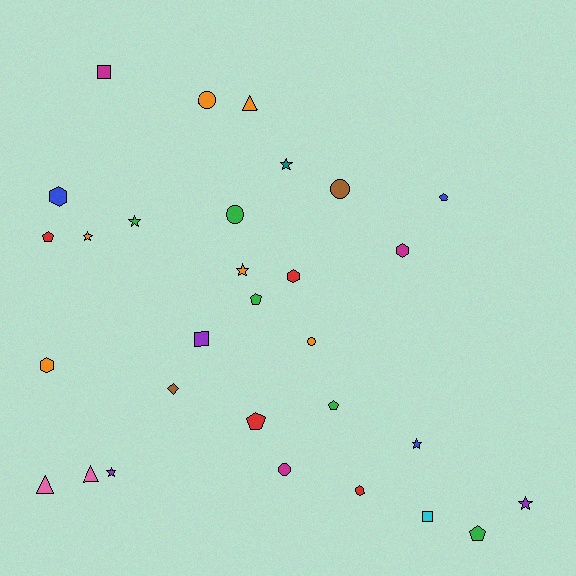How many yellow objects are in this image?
There are no yellow objects.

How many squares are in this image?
There are 3 squares.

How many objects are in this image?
There are 30 objects.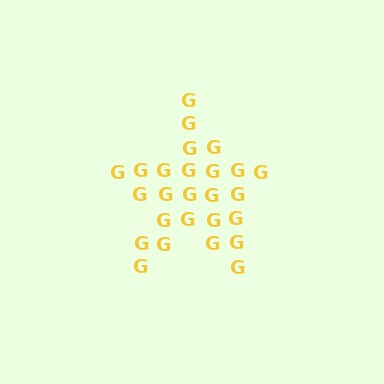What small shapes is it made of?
It is made of small letter G's.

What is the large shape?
The large shape is a star.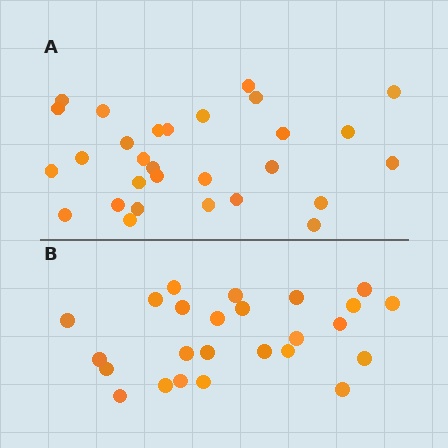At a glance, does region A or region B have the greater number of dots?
Region A (the top region) has more dots.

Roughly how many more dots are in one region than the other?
Region A has about 4 more dots than region B.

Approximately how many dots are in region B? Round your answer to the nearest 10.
About 20 dots. (The exact count is 25, which rounds to 20.)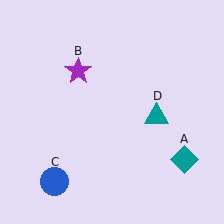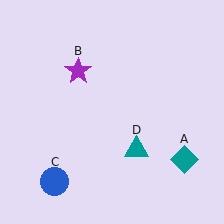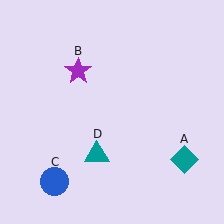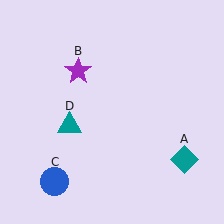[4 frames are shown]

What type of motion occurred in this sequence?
The teal triangle (object D) rotated clockwise around the center of the scene.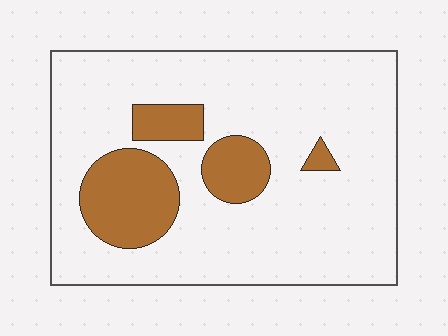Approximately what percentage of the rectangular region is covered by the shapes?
Approximately 20%.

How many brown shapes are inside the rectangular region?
4.